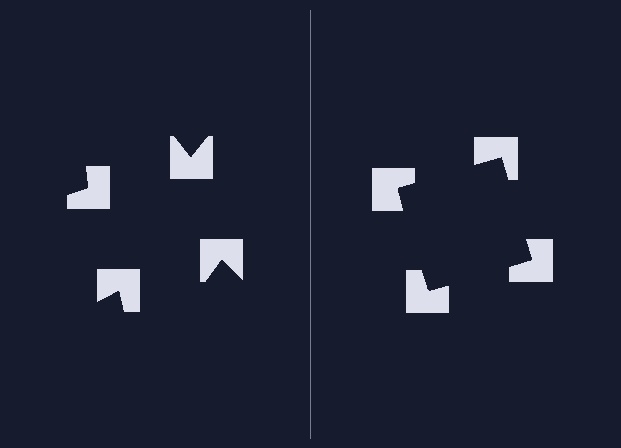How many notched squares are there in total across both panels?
8 — 4 on each side.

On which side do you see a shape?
An illusory square appears on the right side. On the left side the wedge cuts are rotated, so no coherent shape forms.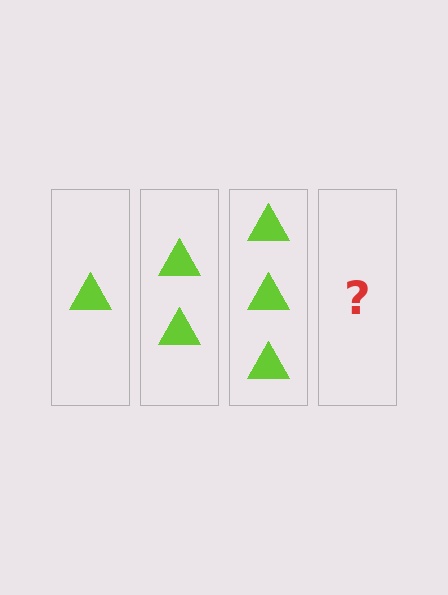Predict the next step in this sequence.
The next step is 4 triangles.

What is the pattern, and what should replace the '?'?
The pattern is that each step adds one more triangle. The '?' should be 4 triangles.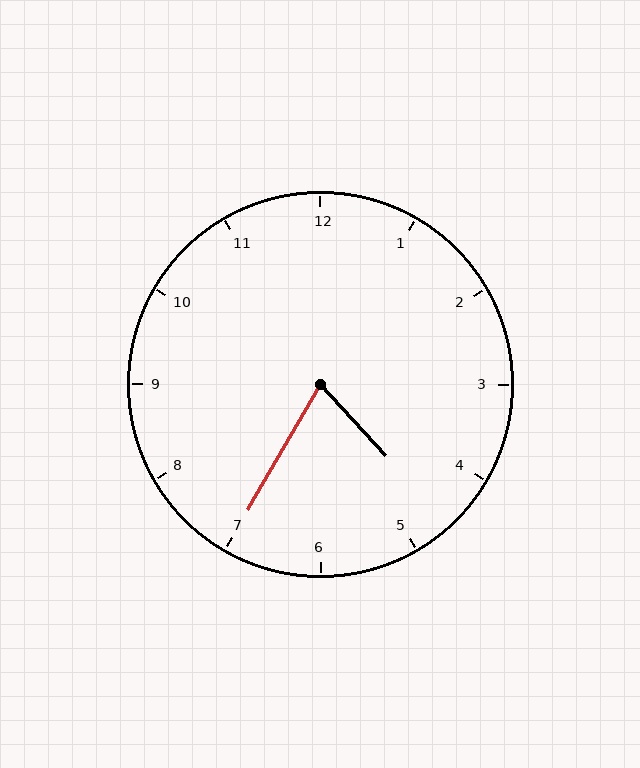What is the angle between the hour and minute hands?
Approximately 72 degrees.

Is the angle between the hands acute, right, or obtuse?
It is acute.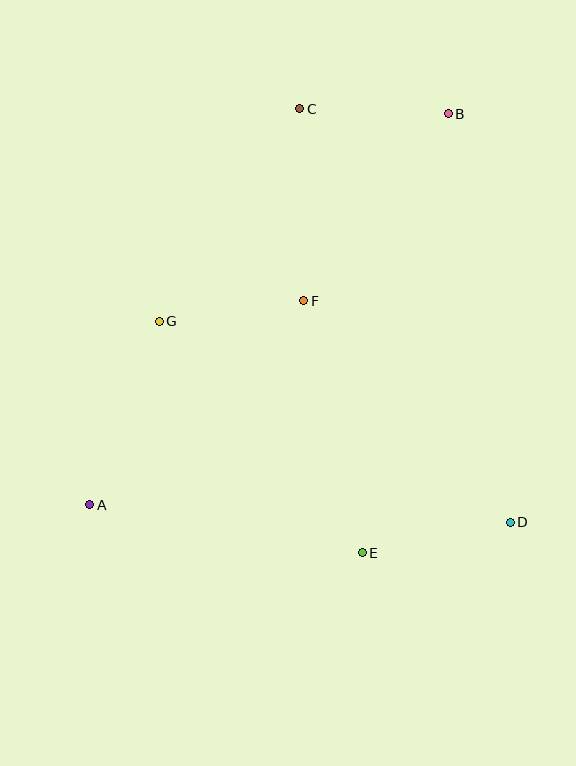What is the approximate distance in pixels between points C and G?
The distance between C and G is approximately 254 pixels.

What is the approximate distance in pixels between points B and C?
The distance between B and C is approximately 149 pixels.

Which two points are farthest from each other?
Points A and B are farthest from each other.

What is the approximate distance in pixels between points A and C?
The distance between A and C is approximately 448 pixels.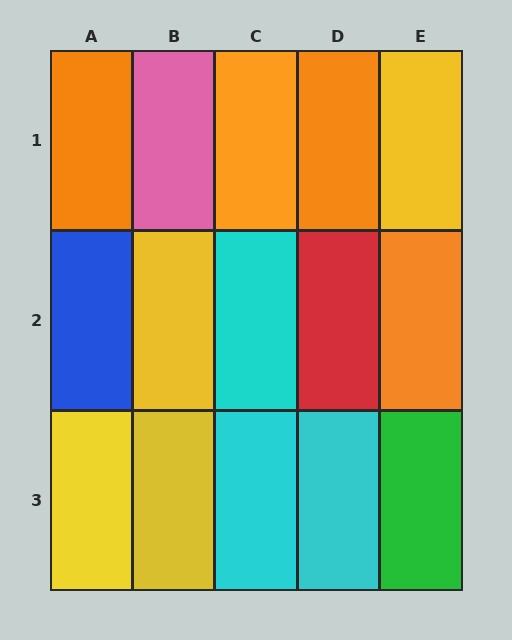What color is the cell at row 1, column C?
Orange.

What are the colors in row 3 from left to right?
Yellow, yellow, cyan, cyan, green.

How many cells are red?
1 cell is red.